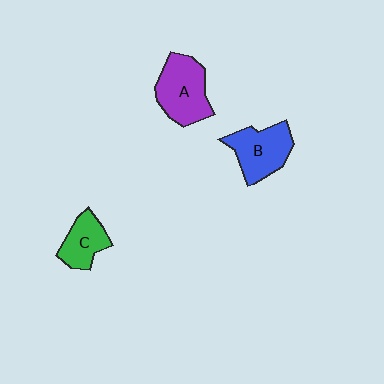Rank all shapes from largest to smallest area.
From largest to smallest: A (purple), B (blue), C (green).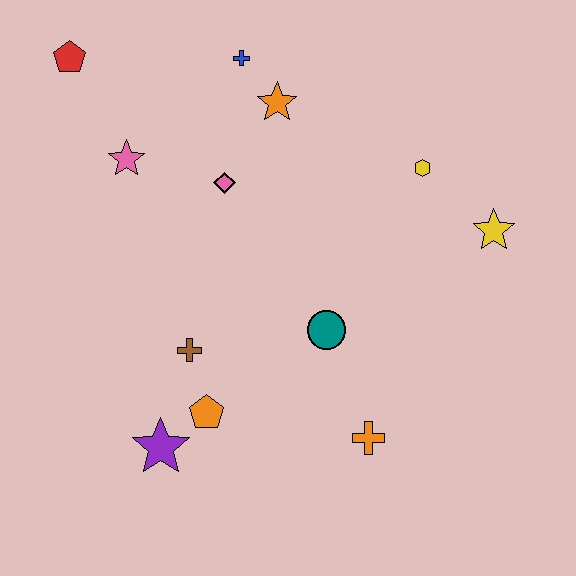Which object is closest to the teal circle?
The orange cross is closest to the teal circle.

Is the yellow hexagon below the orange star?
Yes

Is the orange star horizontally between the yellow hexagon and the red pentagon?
Yes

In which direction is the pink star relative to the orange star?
The pink star is to the left of the orange star.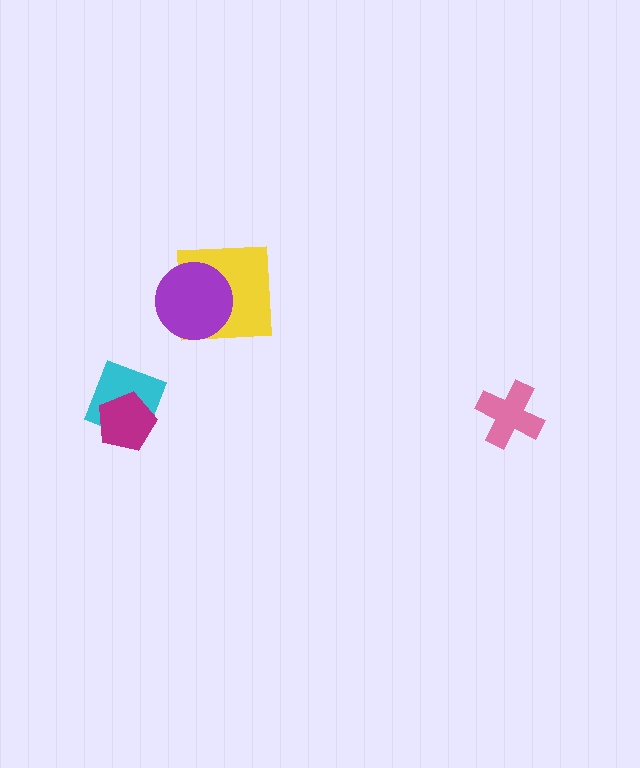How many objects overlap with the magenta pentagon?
1 object overlaps with the magenta pentagon.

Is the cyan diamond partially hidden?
Yes, it is partially covered by another shape.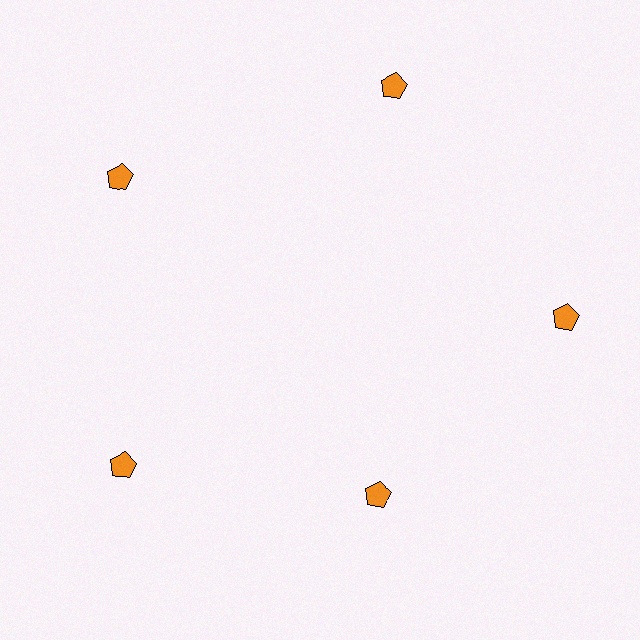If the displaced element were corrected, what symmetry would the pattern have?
It would have 5-fold rotational symmetry — the pattern would map onto itself every 72 degrees.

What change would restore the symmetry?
The symmetry would be restored by moving it outward, back onto the ring so that all 5 pentagons sit at equal angles and equal distance from the center.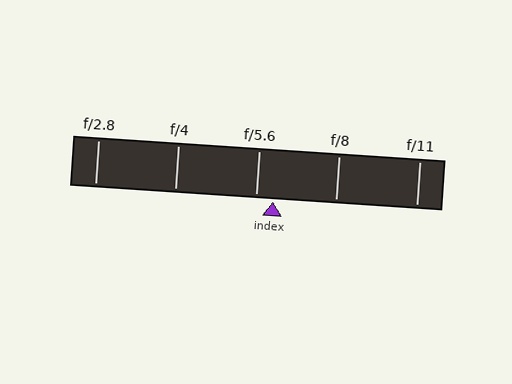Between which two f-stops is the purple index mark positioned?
The index mark is between f/5.6 and f/8.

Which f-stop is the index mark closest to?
The index mark is closest to f/5.6.